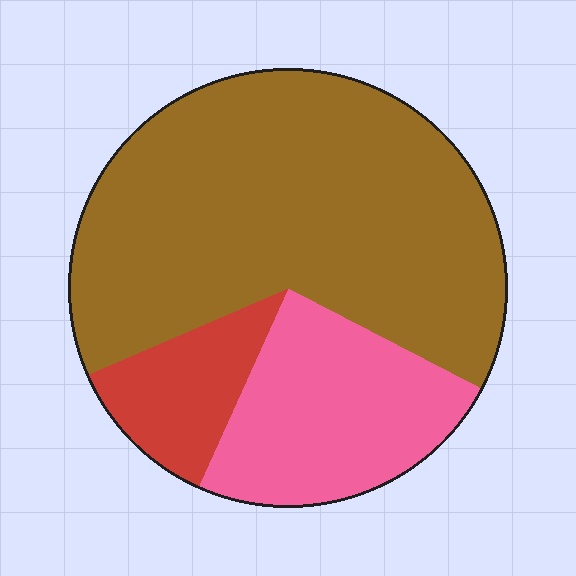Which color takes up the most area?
Brown, at roughly 65%.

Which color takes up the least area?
Red, at roughly 10%.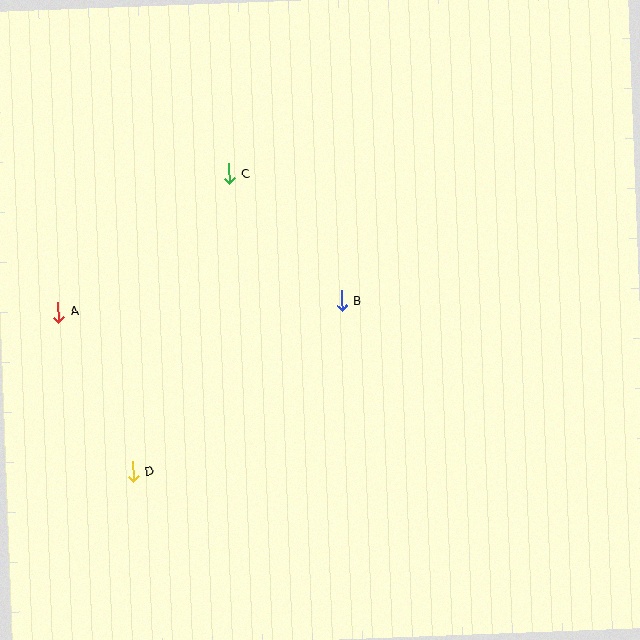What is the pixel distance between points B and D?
The distance between B and D is 269 pixels.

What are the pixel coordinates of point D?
Point D is at (133, 472).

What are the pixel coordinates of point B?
Point B is at (342, 301).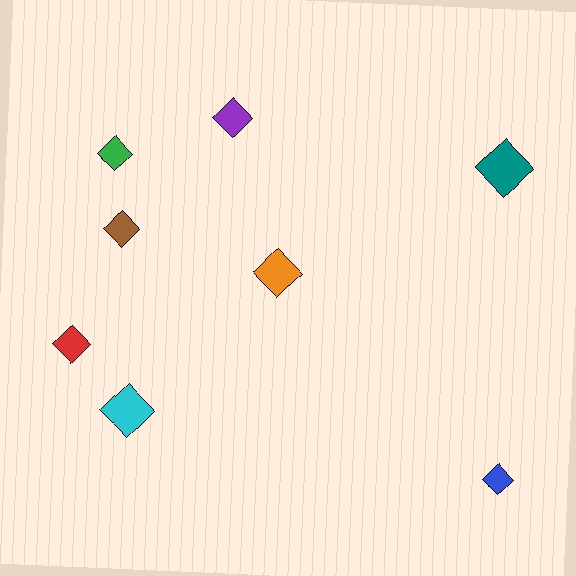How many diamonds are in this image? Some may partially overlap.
There are 8 diamonds.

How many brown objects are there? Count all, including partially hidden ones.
There is 1 brown object.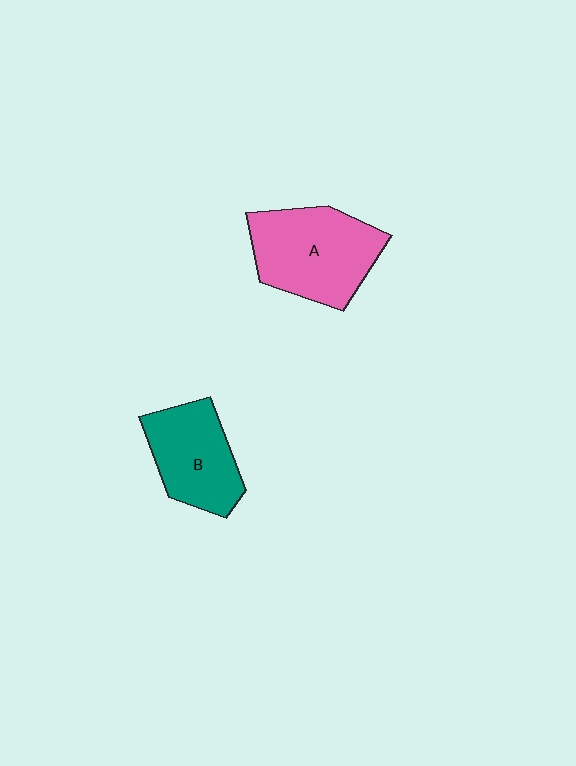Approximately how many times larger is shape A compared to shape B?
Approximately 1.3 times.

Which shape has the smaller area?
Shape B (teal).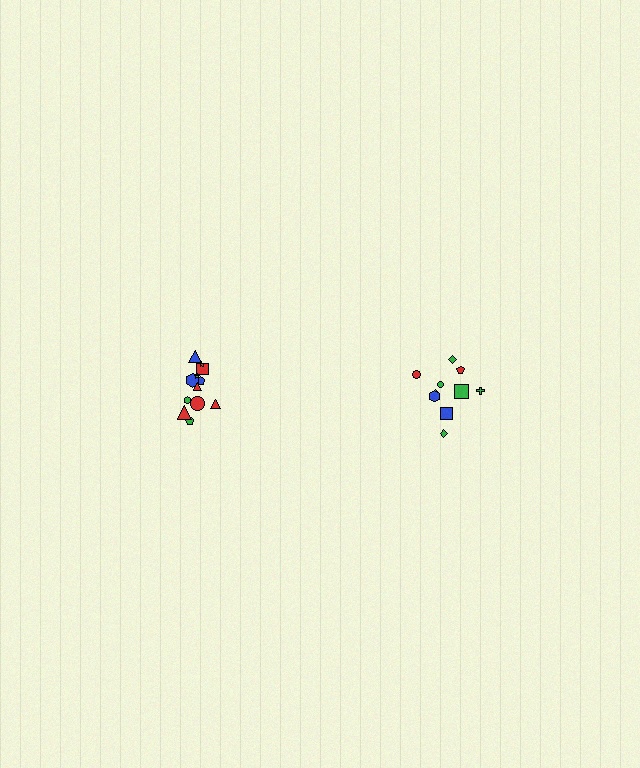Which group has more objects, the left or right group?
The left group.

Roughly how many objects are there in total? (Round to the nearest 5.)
Roughly 20 objects in total.